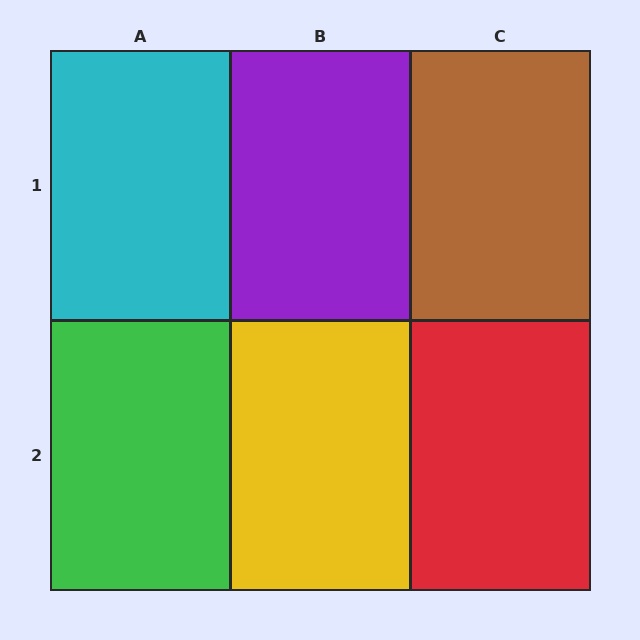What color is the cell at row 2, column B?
Yellow.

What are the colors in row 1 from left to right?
Cyan, purple, brown.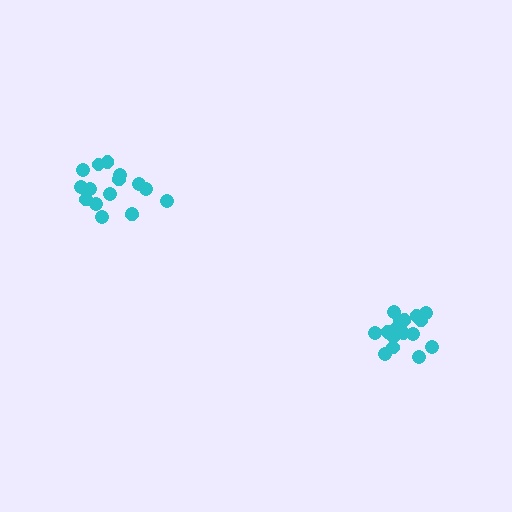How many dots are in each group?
Group 1: 18 dots, Group 2: 17 dots (35 total).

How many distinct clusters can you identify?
There are 2 distinct clusters.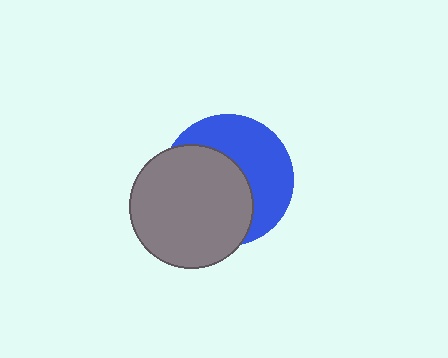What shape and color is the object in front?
The object in front is a gray circle.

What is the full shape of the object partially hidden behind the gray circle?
The partially hidden object is a blue circle.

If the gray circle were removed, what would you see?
You would see the complete blue circle.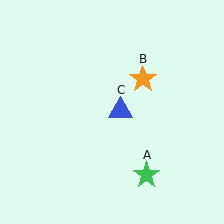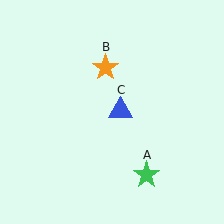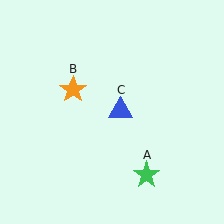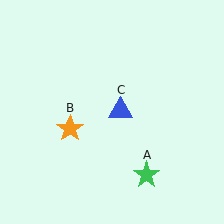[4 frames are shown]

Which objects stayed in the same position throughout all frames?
Green star (object A) and blue triangle (object C) remained stationary.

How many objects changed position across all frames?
1 object changed position: orange star (object B).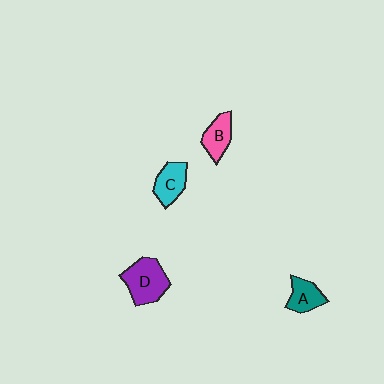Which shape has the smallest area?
Shape A (teal).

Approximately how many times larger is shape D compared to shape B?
Approximately 1.6 times.